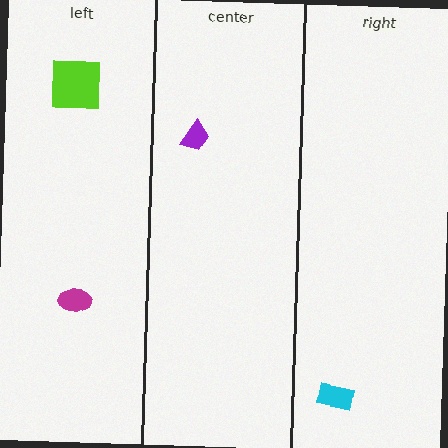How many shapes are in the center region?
1.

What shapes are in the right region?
The cyan rectangle.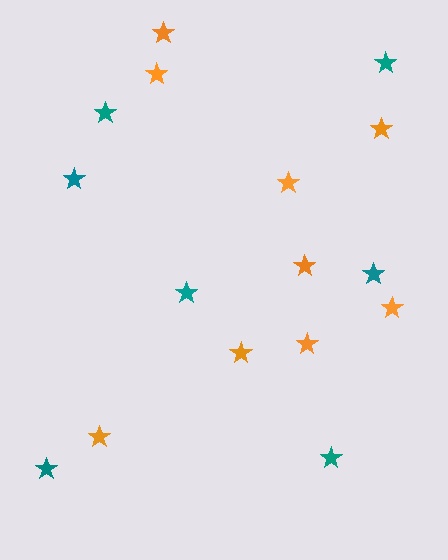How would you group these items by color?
There are 2 groups: one group of orange stars (9) and one group of teal stars (7).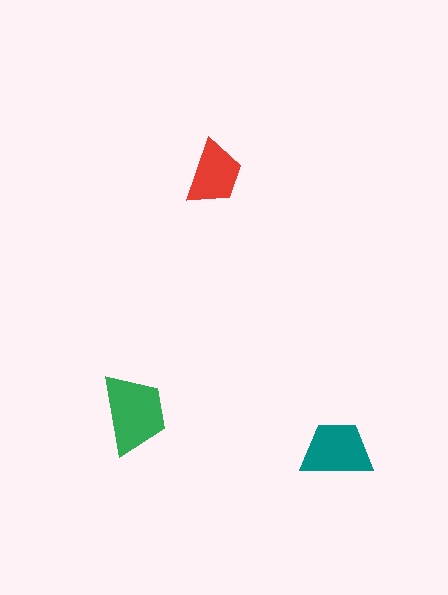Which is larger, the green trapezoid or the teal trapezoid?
The green one.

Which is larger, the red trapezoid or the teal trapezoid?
The teal one.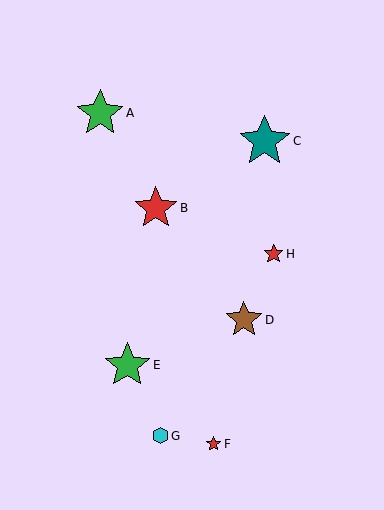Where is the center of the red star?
The center of the red star is at (274, 254).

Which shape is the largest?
The teal star (labeled C) is the largest.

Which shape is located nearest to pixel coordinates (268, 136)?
The teal star (labeled C) at (265, 141) is nearest to that location.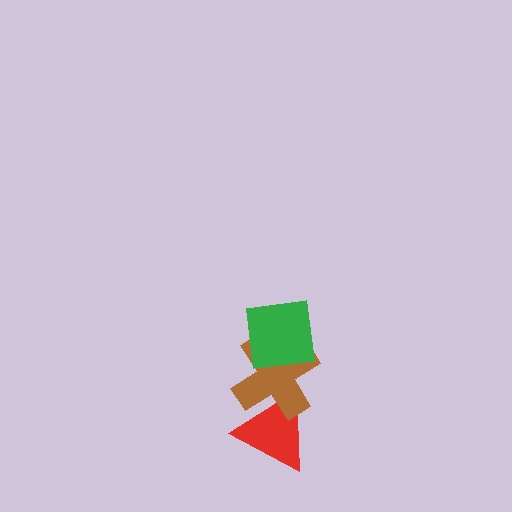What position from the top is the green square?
The green square is 1st from the top.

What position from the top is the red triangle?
The red triangle is 3rd from the top.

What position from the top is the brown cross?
The brown cross is 2nd from the top.